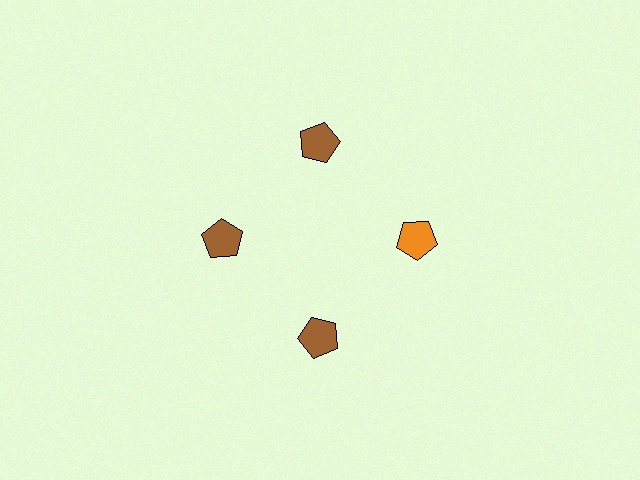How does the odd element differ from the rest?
It has a different color: orange instead of brown.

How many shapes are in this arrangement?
There are 4 shapes arranged in a ring pattern.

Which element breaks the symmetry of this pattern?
The orange pentagon at roughly the 3 o'clock position breaks the symmetry. All other shapes are brown pentagons.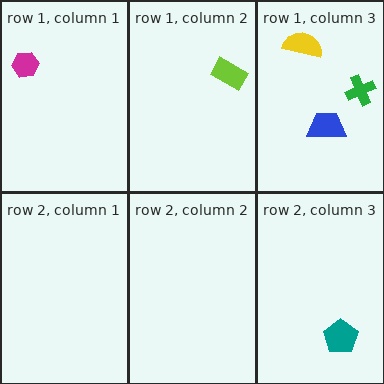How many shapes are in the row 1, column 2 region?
1.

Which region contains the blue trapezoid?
The row 1, column 3 region.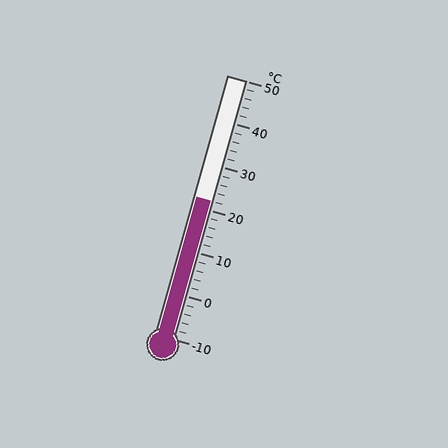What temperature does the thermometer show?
The thermometer shows approximately 22°C.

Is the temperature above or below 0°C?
The temperature is above 0°C.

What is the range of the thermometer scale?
The thermometer scale ranges from -10°C to 50°C.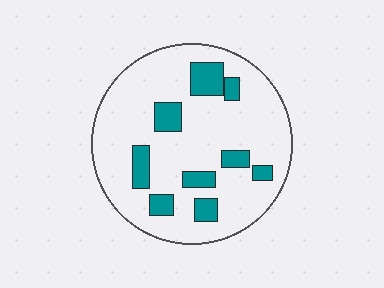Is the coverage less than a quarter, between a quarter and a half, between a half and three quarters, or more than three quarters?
Less than a quarter.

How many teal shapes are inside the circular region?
9.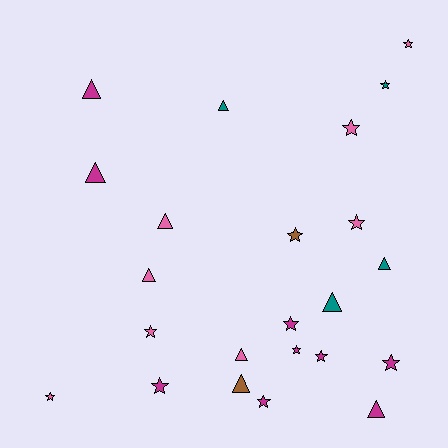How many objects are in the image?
There are 23 objects.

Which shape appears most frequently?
Star, with 13 objects.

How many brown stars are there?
There is 1 brown star.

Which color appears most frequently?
Magenta, with 9 objects.